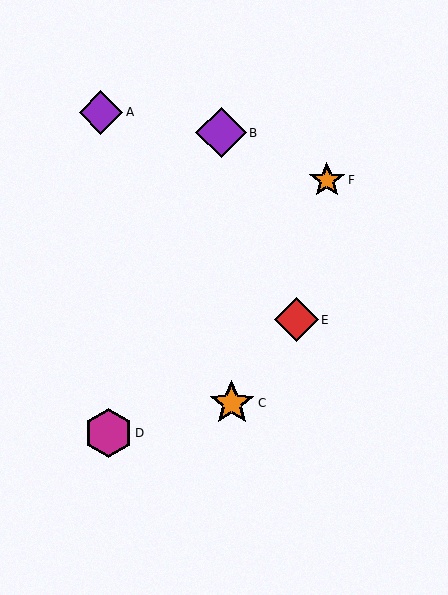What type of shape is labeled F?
Shape F is an orange star.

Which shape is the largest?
The purple diamond (labeled B) is the largest.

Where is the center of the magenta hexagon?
The center of the magenta hexagon is at (108, 433).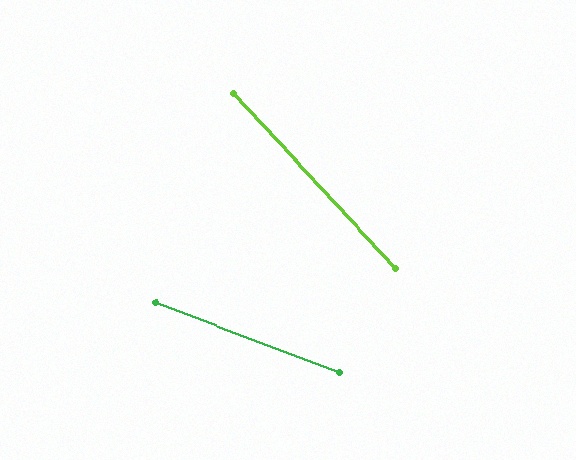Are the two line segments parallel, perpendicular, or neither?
Neither parallel nor perpendicular — they differ by about 26°.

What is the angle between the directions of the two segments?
Approximately 26 degrees.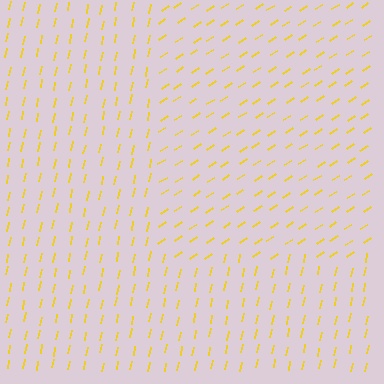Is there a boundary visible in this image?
Yes, there is a texture boundary formed by a change in line orientation.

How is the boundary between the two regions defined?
The boundary is defined purely by a change in line orientation (approximately 45 degrees difference). All lines are the same color and thickness.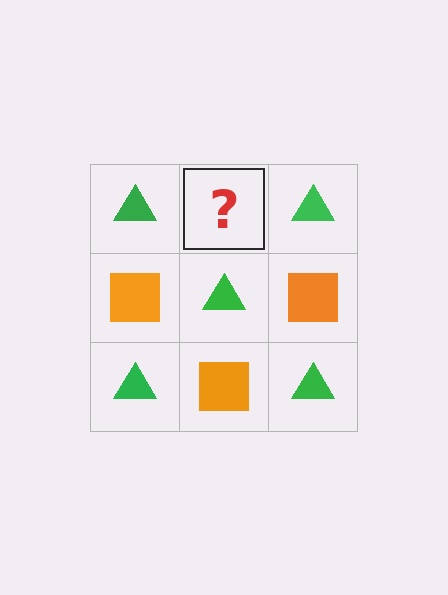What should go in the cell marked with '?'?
The missing cell should contain an orange square.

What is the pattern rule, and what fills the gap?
The rule is that it alternates green triangle and orange square in a checkerboard pattern. The gap should be filled with an orange square.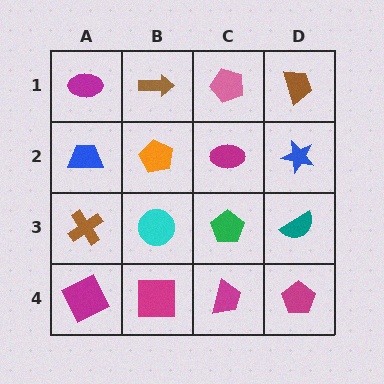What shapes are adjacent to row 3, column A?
A blue trapezoid (row 2, column A), a magenta square (row 4, column A), a cyan circle (row 3, column B).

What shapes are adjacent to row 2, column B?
A brown arrow (row 1, column B), a cyan circle (row 3, column B), a blue trapezoid (row 2, column A), a magenta ellipse (row 2, column C).